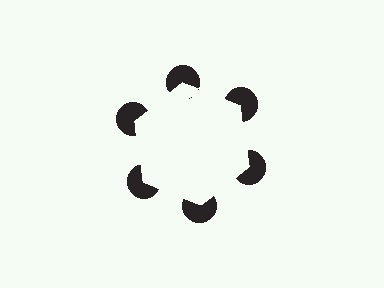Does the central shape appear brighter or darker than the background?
It typically appears slightly brighter than the background, even though no actual brightness change is drawn.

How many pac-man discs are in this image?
There are 6 — one at each vertex of the illusory hexagon.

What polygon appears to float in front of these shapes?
An illusory hexagon — its edges are inferred from the aligned wedge cuts in the pac-man discs, not physically drawn.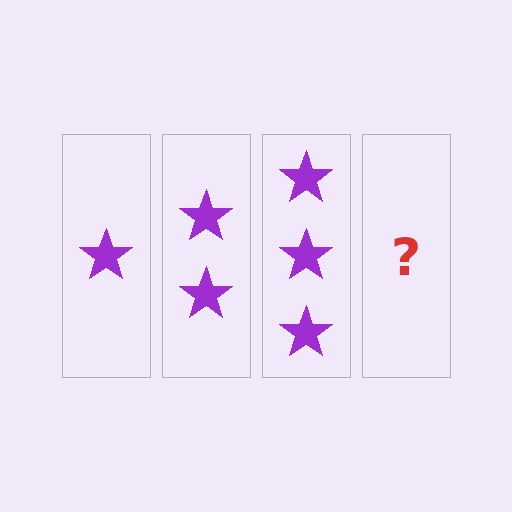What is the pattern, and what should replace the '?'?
The pattern is that each step adds one more star. The '?' should be 4 stars.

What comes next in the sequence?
The next element should be 4 stars.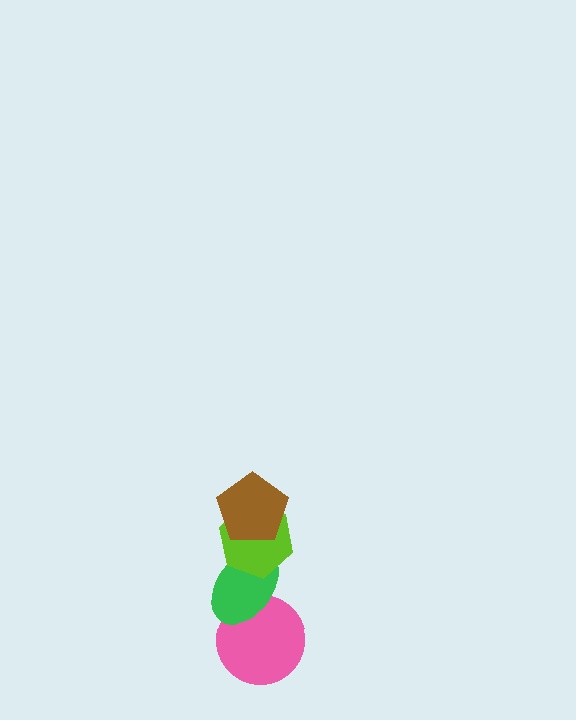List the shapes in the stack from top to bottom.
From top to bottom: the brown pentagon, the lime hexagon, the green ellipse, the pink circle.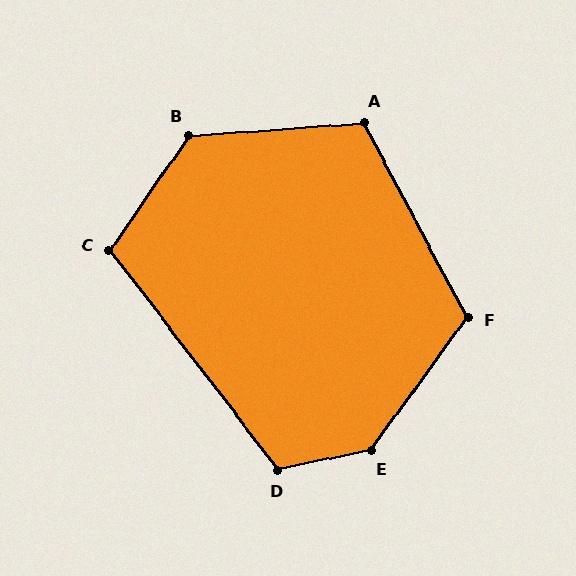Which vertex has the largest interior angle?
E, at approximately 138 degrees.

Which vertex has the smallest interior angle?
C, at approximately 108 degrees.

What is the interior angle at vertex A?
Approximately 114 degrees (obtuse).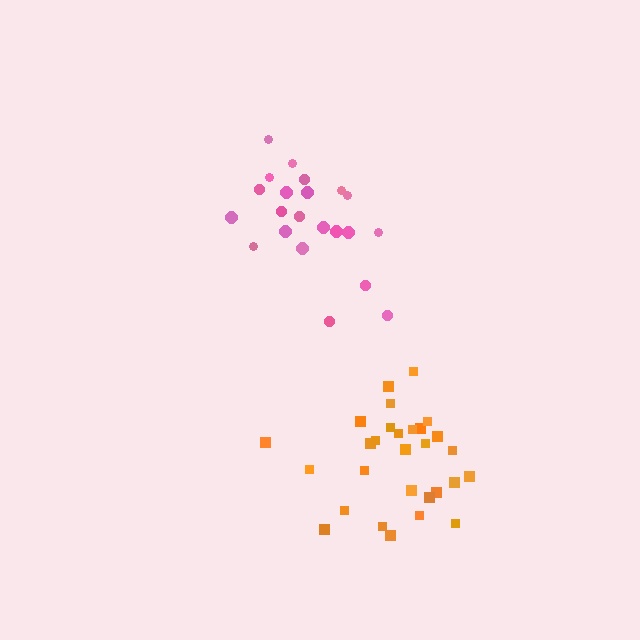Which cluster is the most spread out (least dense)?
Pink.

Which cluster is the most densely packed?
Orange.